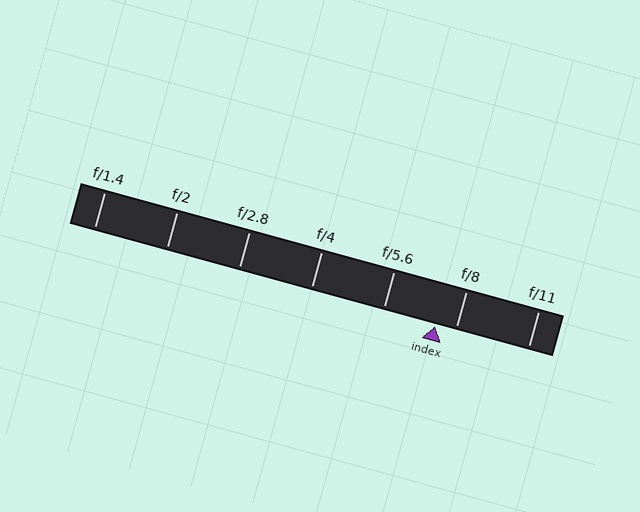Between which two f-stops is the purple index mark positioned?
The index mark is between f/5.6 and f/8.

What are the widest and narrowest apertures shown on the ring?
The widest aperture shown is f/1.4 and the narrowest is f/11.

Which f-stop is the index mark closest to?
The index mark is closest to f/8.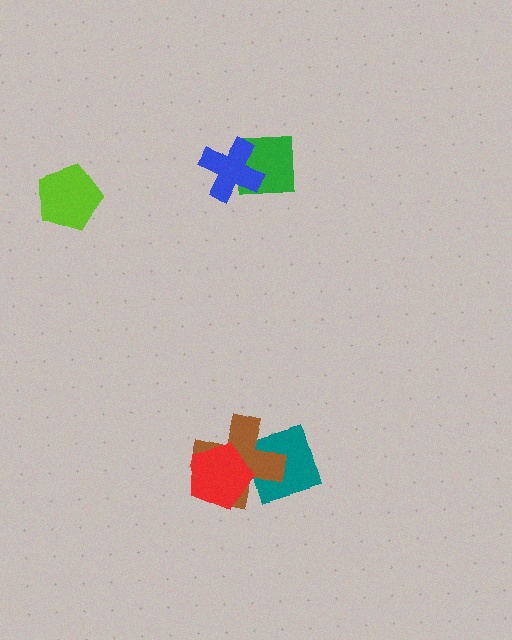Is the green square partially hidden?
Yes, it is partially covered by another shape.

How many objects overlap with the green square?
1 object overlaps with the green square.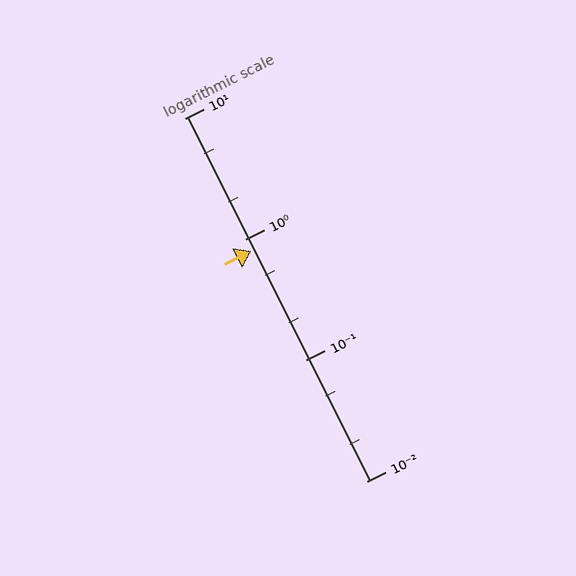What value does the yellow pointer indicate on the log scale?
The pointer indicates approximately 0.8.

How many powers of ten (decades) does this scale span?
The scale spans 3 decades, from 0.01 to 10.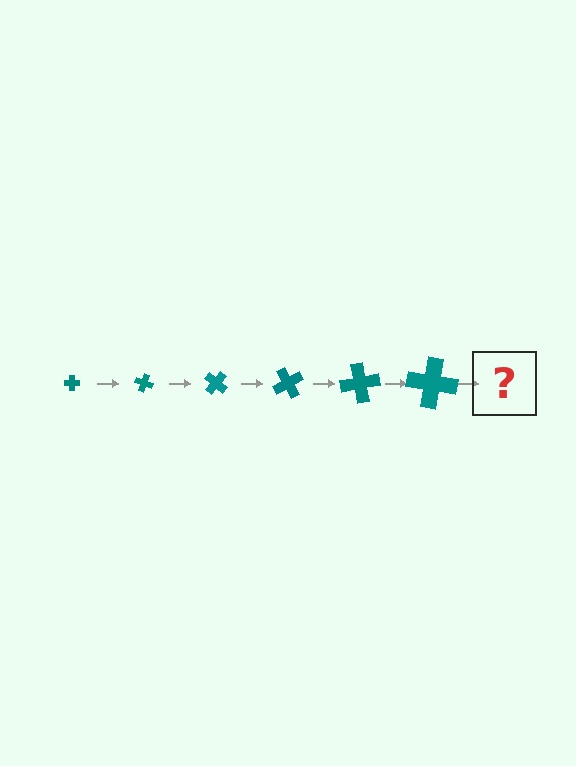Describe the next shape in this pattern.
It should be a cross, larger than the previous one and rotated 120 degrees from the start.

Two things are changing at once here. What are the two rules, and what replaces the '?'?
The two rules are that the cross grows larger each step and it rotates 20 degrees each step. The '?' should be a cross, larger than the previous one and rotated 120 degrees from the start.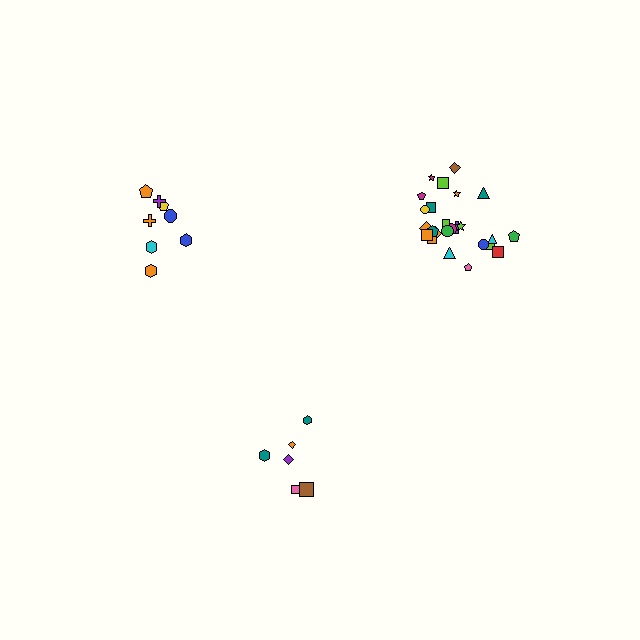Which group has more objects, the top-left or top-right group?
The top-right group.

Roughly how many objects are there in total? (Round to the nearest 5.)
Roughly 40 objects in total.